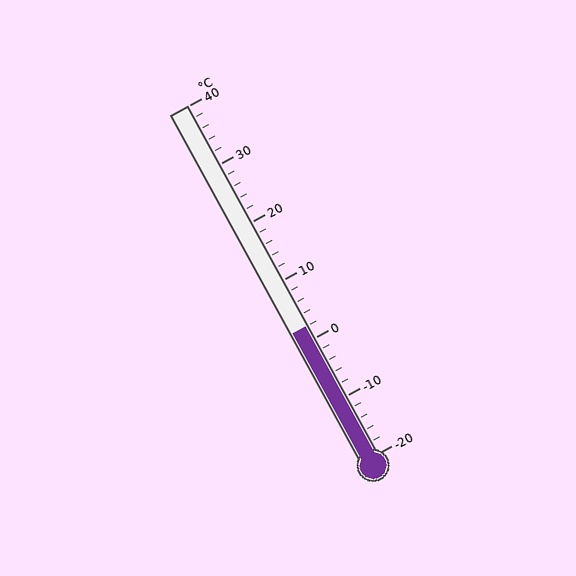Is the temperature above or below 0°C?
The temperature is above 0°C.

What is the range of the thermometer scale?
The thermometer scale ranges from -20°C to 40°C.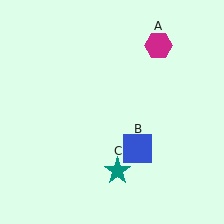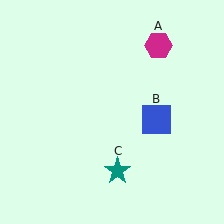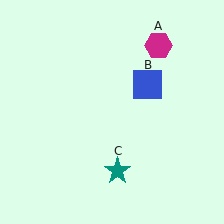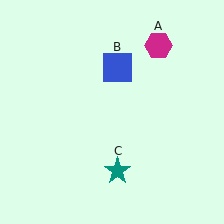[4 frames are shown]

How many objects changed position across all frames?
1 object changed position: blue square (object B).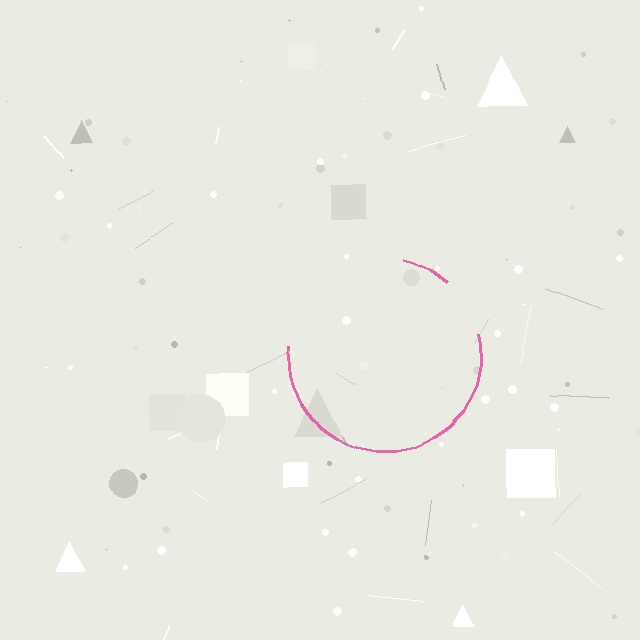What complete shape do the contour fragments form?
The contour fragments form a circle.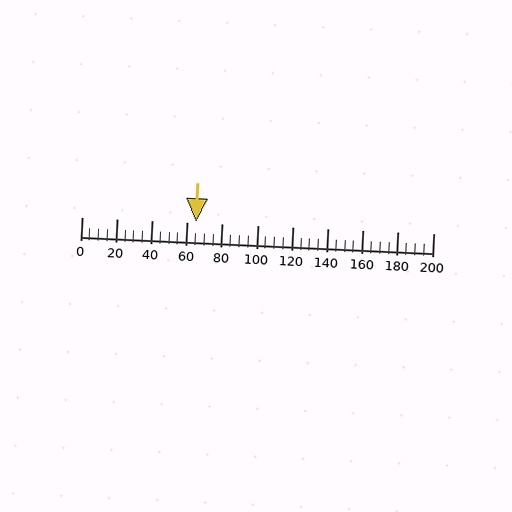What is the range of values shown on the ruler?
The ruler shows values from 0 to 200.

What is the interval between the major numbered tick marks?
The major tick marks are spaced 20 units apart.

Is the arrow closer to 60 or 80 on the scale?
The arrow is closer to 60.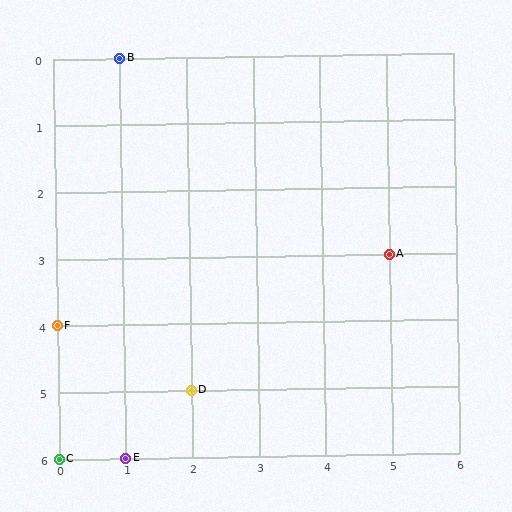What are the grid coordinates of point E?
Point E is at grid coordinates (1, 6).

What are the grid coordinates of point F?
Point F is at grid coordinates (0, 4).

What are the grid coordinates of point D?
Point D is at grid coordinates (2, 5).